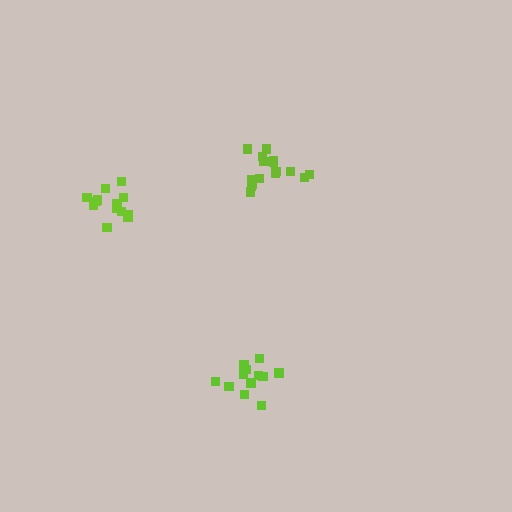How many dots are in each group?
Group 1: 13 dots, Group 2: 13 dots, Group 3: 16 dots (42 total).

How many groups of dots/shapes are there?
There are 3 groups.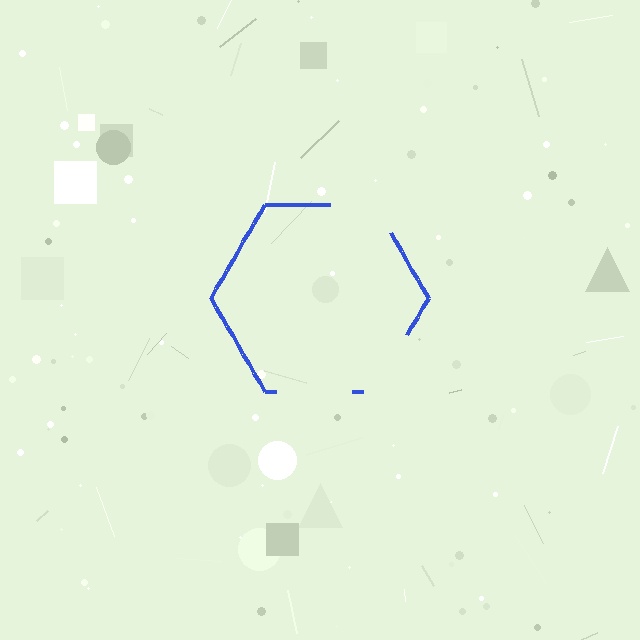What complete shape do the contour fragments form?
The contour fragments form a hexagon.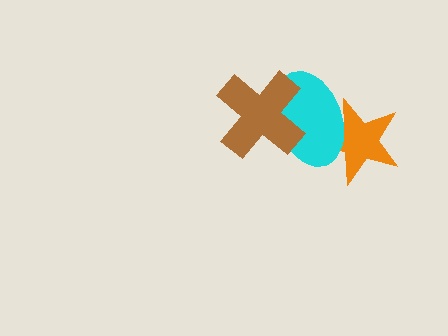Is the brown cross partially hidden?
No, no other shape covers it.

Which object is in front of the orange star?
The cyan ellipse is in front of the orange star.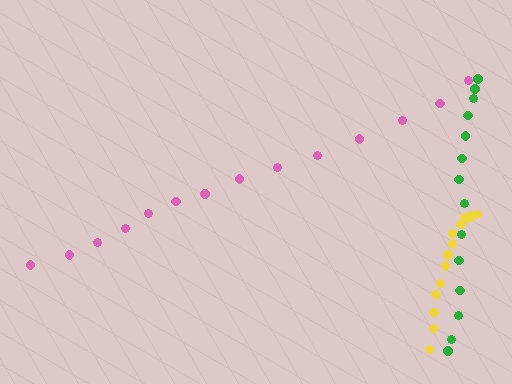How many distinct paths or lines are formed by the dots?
There are 3 distinct paths.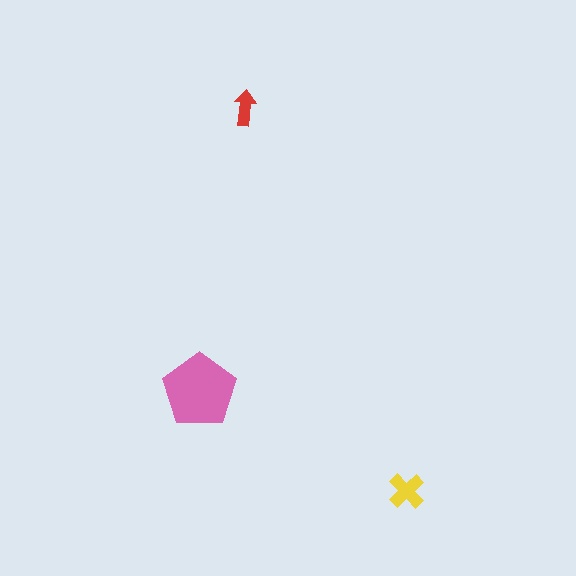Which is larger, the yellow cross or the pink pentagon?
The pink pentagon.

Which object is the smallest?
The red arrow.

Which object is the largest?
The pink pentagon.